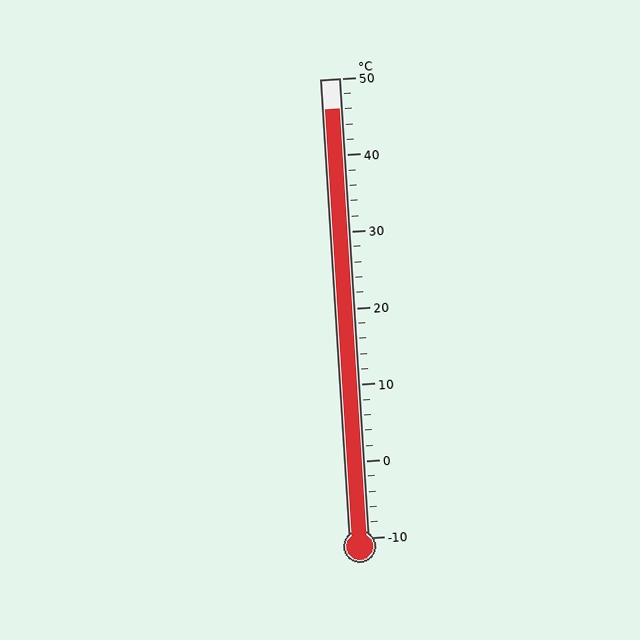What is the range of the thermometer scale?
The thermometer scale ranges from -10°C to 50°C.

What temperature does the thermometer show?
The thermometer shows approximately 46°C.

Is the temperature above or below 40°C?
The temperature is above 40°C.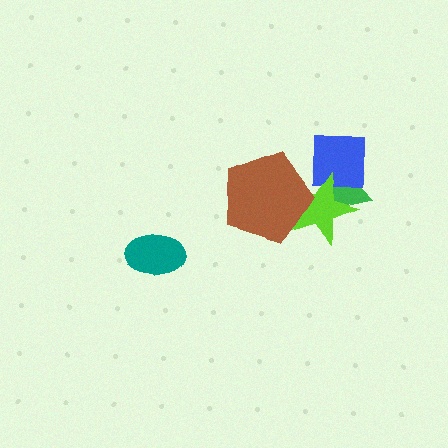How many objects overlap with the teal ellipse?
0 objects overlap with the teal ellipse.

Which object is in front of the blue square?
The lime star is in front of the blue square.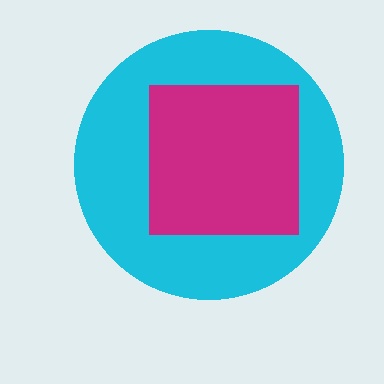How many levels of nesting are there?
2.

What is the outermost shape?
The cyan circle.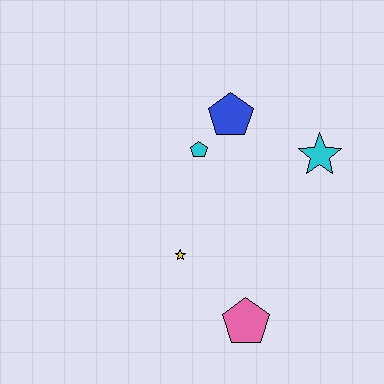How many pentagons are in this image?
There are 3 pentagons.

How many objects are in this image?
There are 5 objects.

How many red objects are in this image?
There are no red objects.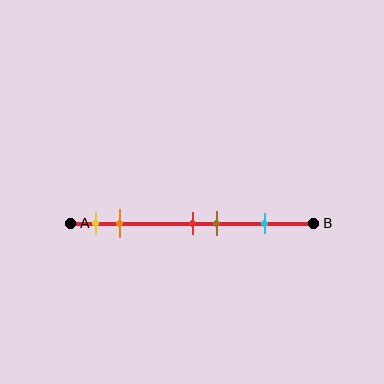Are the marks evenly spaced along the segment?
No, the marks are not evenly spaced.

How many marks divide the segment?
There are 5 marks dividing the segment.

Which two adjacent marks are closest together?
The red and brown marks are the closest adjacent pair.